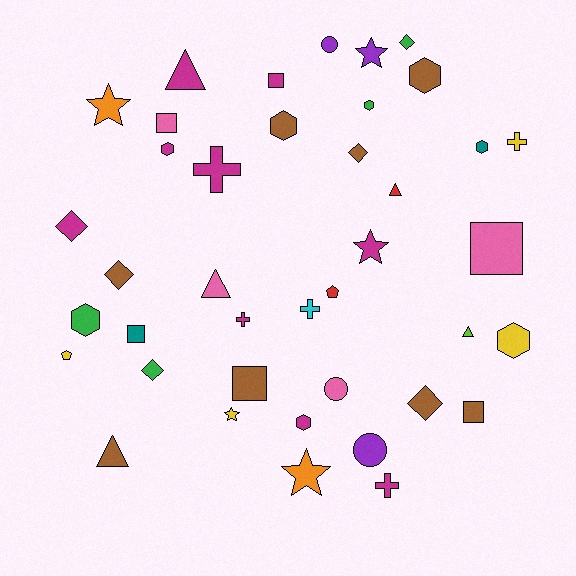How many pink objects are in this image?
There are 4 pink objects.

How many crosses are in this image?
There are 5 crosses.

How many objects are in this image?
There are 40 objects.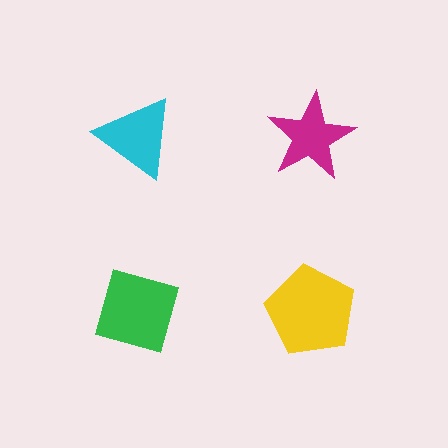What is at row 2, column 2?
A yellow pentagon.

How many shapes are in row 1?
2 shapes.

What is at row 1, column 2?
A magenta star.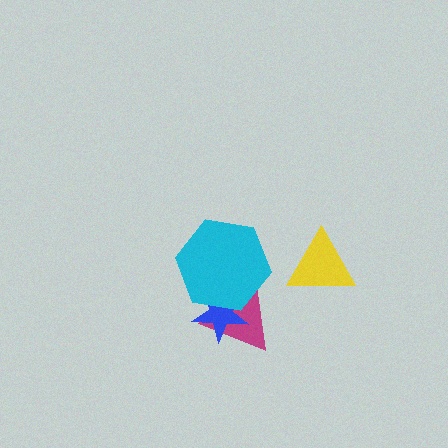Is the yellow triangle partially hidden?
No, no other shape covers it.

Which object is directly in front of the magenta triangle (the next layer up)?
The blue star is directly in front of the magenta triangle.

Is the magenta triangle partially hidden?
Yes, it is partially covered by another shape.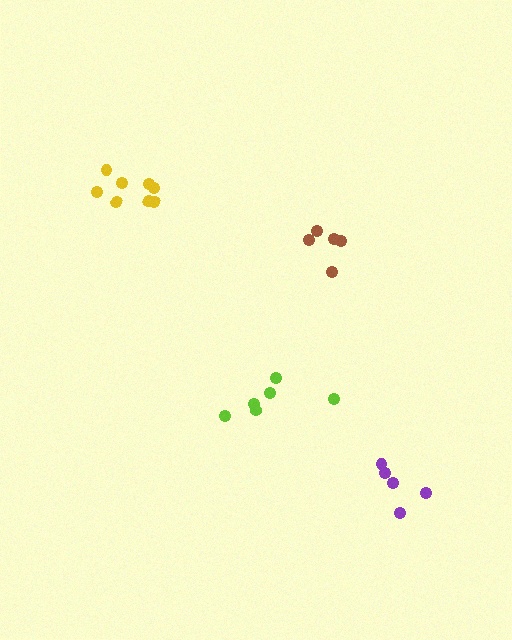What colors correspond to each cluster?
The clusters are colored: lime, brown, yellow, purple.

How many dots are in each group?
Group 1: 6 dots, Group 2: 5 dots, Group 3: 8 dots, Group 4: 5 dots (24 total).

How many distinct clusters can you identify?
There are 4 distinct clusters.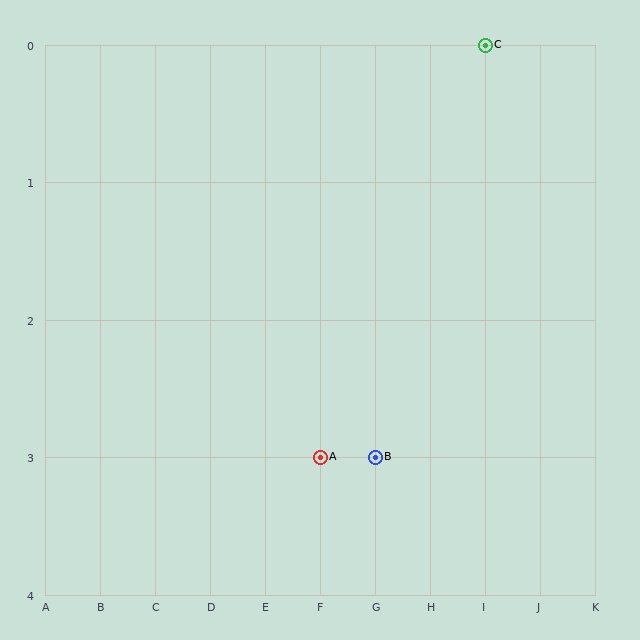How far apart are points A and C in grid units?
Points A and C are 3 columns and 3 rows apart (about 4.2 grid units diagonally).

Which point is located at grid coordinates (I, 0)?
Point C is at (I, 0).